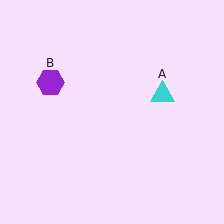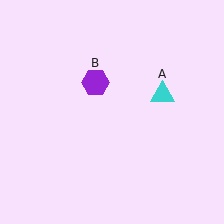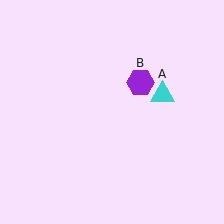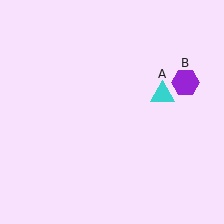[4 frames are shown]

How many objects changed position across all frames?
1 object changed position: purple hexagon (object B).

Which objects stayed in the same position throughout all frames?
Cyan triangle (object A) remained stationary.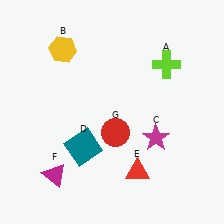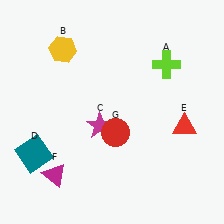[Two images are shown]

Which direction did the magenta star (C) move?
The magenta star (C) moved left.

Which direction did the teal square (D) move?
The teal square (D) moved left.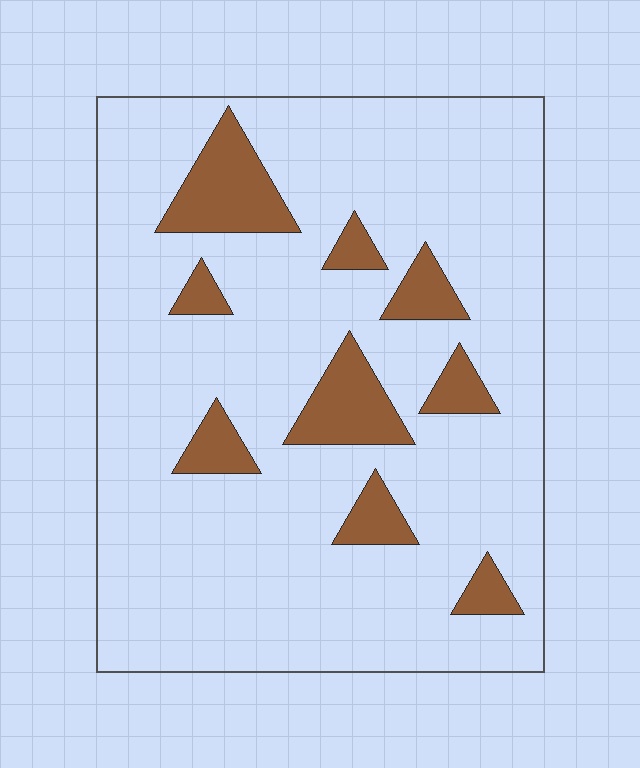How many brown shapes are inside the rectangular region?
9.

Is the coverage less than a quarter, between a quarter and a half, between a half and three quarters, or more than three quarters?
Less than a quarter.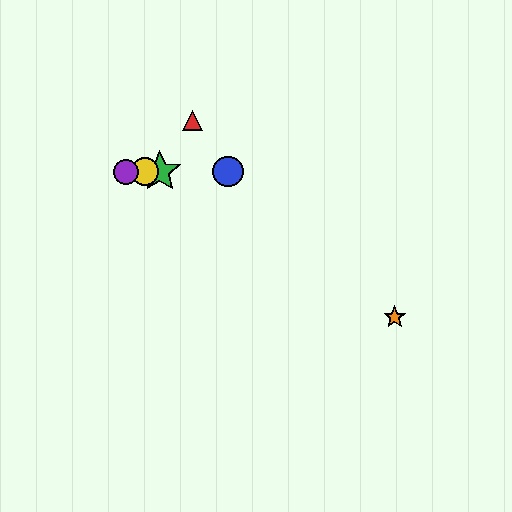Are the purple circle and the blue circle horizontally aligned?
Yes, both are at y≈172.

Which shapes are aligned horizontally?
The blue circle, the green star, the yellow circle, the purple circle are aligned horizontally.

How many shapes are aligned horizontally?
4 shapes (the blue circle, the green star, the yellow circle, the purple circle) are aligned horizontally.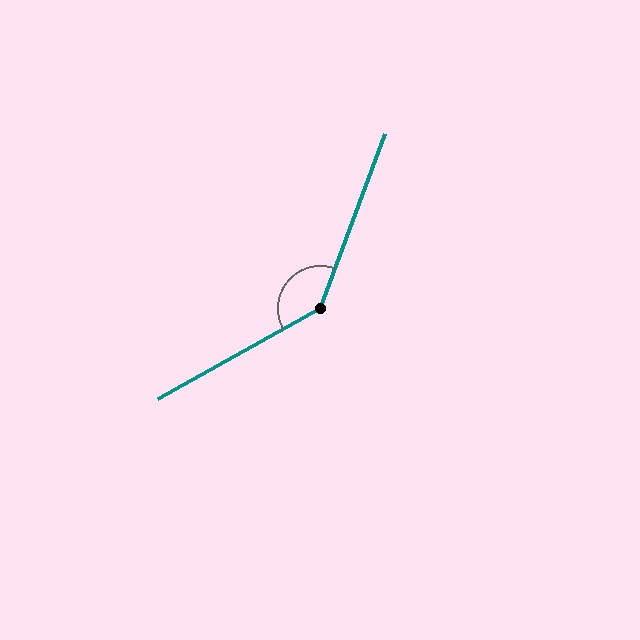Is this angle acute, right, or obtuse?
It is obtuse.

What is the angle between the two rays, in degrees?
Approximately 140 degrees.